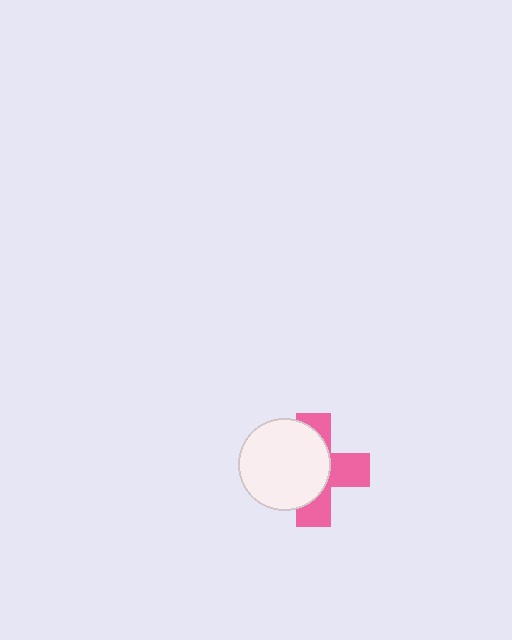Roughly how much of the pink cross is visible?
A small part of it is visible (roughly 45%).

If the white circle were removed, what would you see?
You would see the complete pink cross.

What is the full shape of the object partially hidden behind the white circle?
The partially hidden object is a pink cross.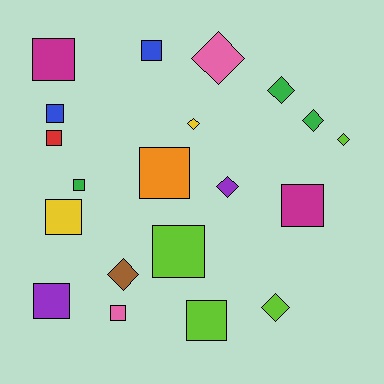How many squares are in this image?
There are 12 squares.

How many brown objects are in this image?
There is 1 brown object.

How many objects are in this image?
There are 20 objects.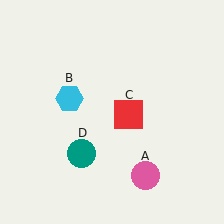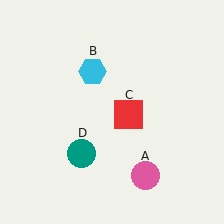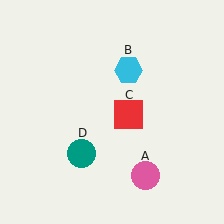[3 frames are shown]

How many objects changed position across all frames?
1 object changed position: cyan hexagon (object B).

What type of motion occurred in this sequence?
The cyan hexagon (object B) rotated clockwise around the center of the scene.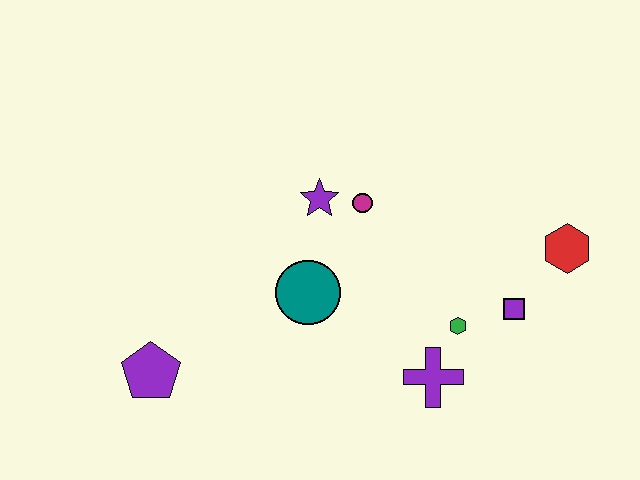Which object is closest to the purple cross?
The green hexagon is closest to the purple cross.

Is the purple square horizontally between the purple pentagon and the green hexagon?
No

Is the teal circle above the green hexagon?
Yes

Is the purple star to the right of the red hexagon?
No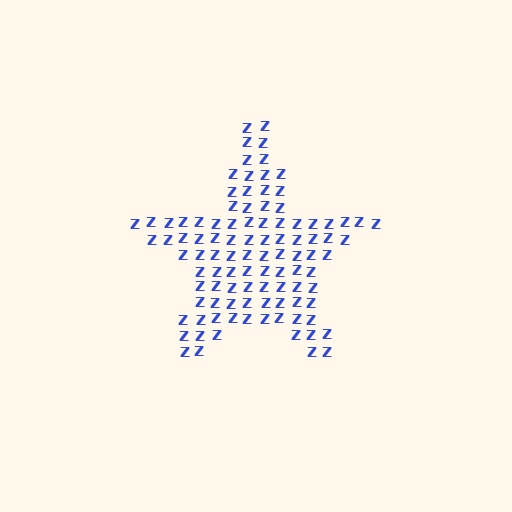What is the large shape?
The large shape is a star.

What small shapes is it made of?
It is made of small letter Z's.